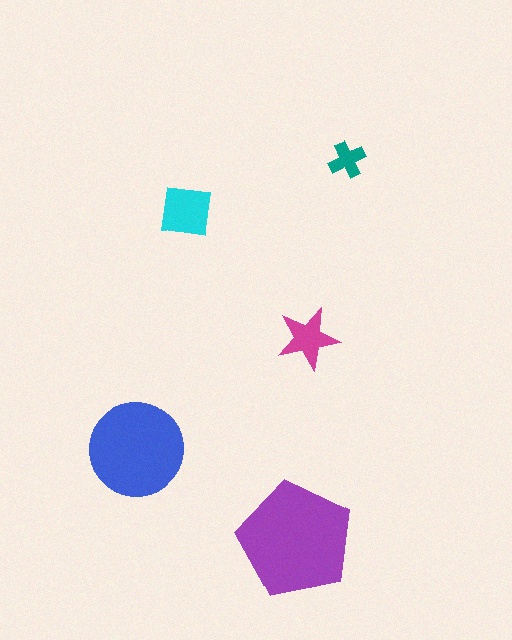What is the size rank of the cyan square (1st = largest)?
3rd.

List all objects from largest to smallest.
The purple pentagon, the blue circle, the cyan square, the magenta star, the teal cross.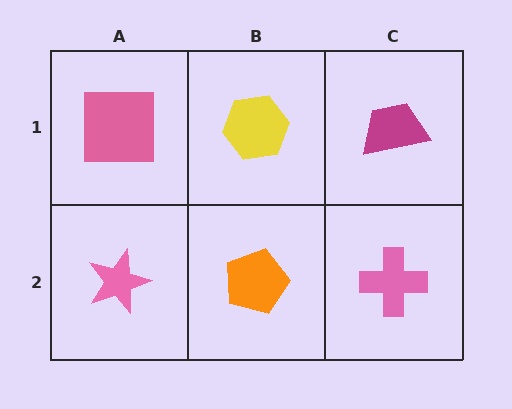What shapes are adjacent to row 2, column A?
A pink square (row 1, column A), an orange pentagon (row 2, column B).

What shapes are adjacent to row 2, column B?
A yellow hexagon (row 1, column B), a pink star (row 2, column A), a pink cross (row 2, column C).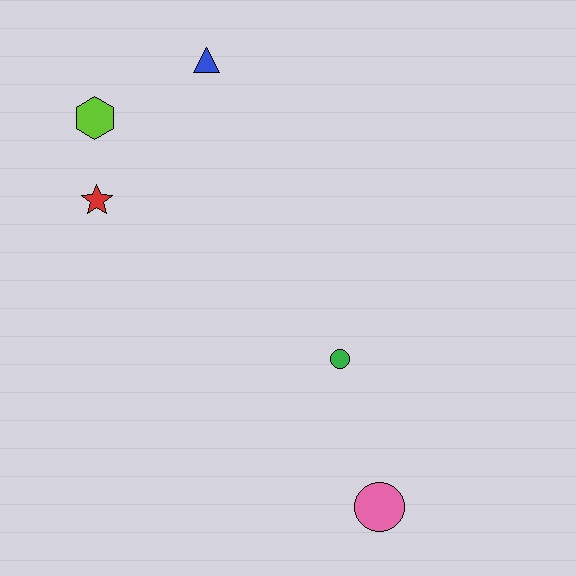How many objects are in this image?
There are 5 objects.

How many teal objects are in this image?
There are no teal objects.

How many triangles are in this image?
There is 1 triangle.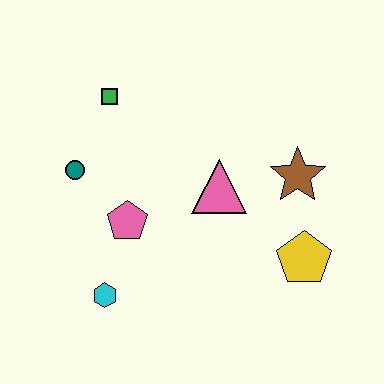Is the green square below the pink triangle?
No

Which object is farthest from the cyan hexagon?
The brown star is farthest from the cyan hexagon.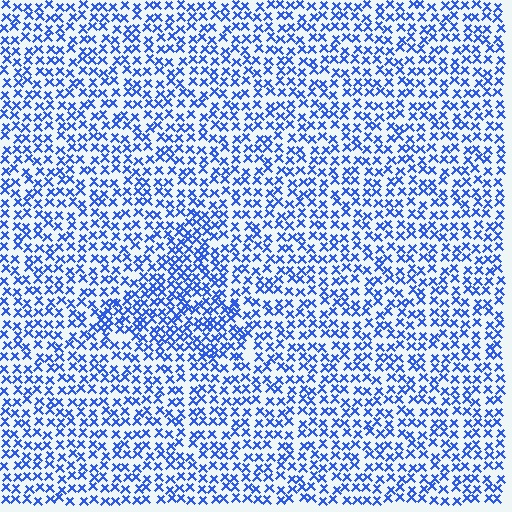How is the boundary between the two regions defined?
The boundary is defined by a change in element density (approximately 1.6x ratio). All elements are the same color, size, and shape.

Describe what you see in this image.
The image contains small blue elements arranged at two different densities. A triangle-shaped region is visible where the elements are more densely packed than the surrounding area.